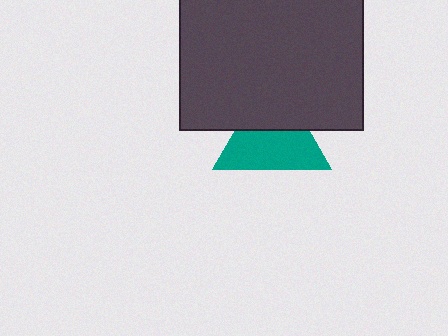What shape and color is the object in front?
The object in front is a dark gray square.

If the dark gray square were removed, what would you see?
You would see the complete teal triangle.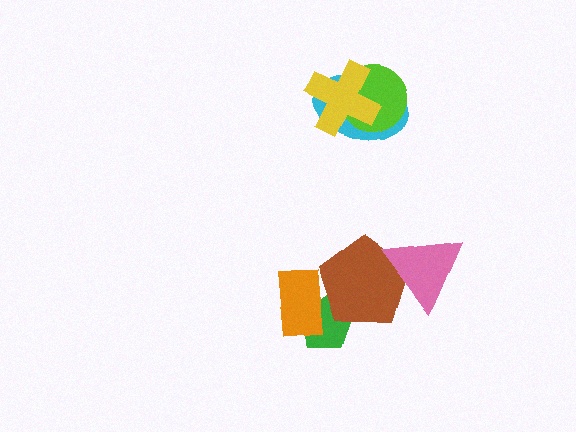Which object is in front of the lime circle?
The yellow cross is in front of the lime circle.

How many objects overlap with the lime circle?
2 objects overlap with the lime circle.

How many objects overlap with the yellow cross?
2 objects overlap with the yellow cross.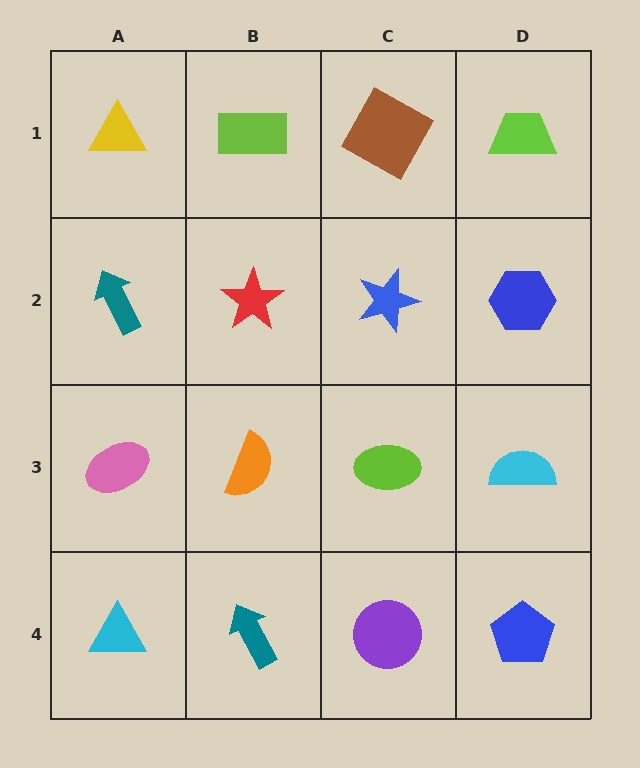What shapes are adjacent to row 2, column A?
A yellow triangle (row 1, column A), a pink ellipse (row 3, column A), a red star (row 2, column B).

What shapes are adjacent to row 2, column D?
A lime trapezoid (row 1, column D), a cyan semicircle (row 3, column D), a blue star (row 2, column C).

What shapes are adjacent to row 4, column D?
A cyan semicircle (row 3, column D), a purple circle (row 4, column C).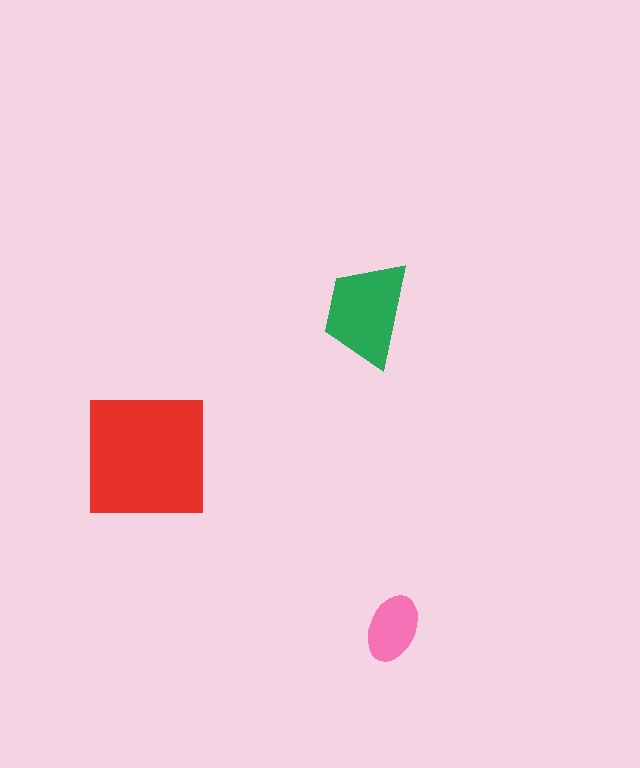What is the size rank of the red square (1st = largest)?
1st.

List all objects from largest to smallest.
The red square, the green trapezoid, the pink ellipse.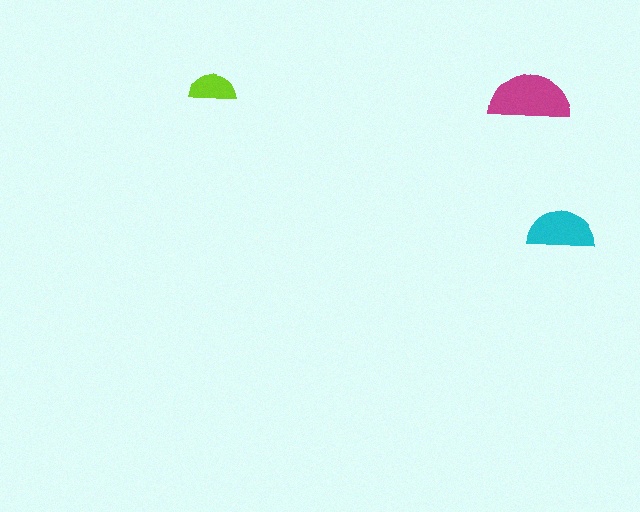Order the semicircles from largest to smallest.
the magenta one, the cyan one, the lime one.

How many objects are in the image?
There are 3 objects in the image.